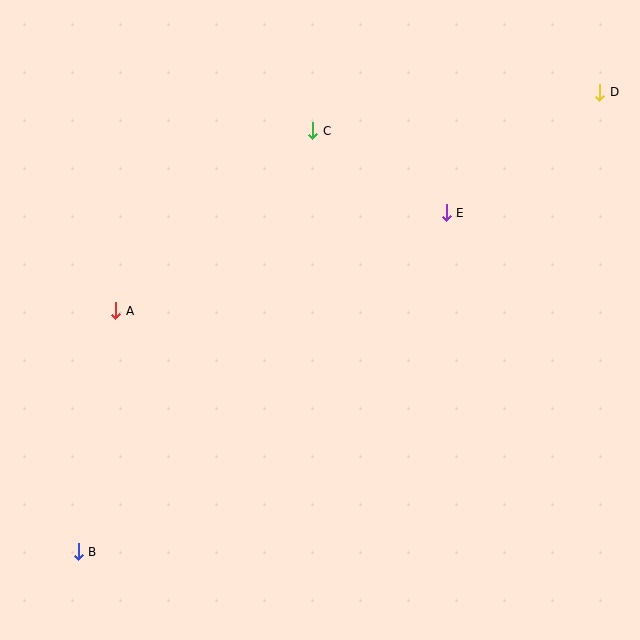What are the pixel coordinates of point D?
Point D is at (600, 92).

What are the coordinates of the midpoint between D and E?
The midpoint between D and E is at (523, 152).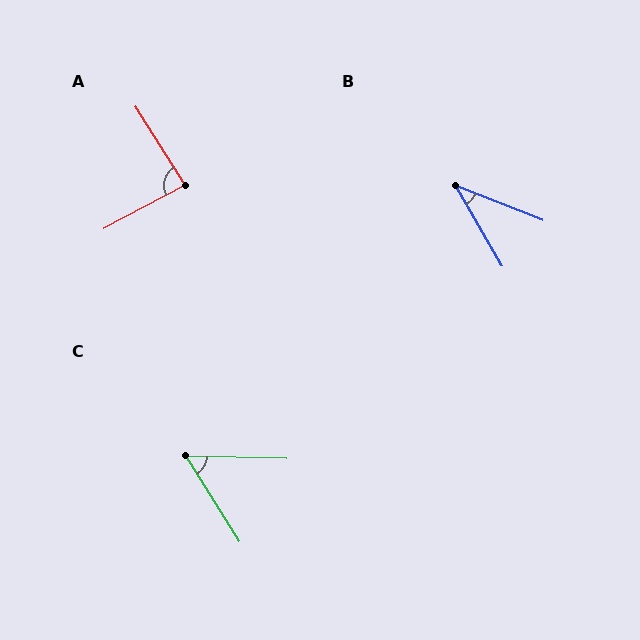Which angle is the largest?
A, at approximately 86 degrees.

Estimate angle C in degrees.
Approximately 56 degrees.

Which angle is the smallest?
B, at approximately 38 degrees.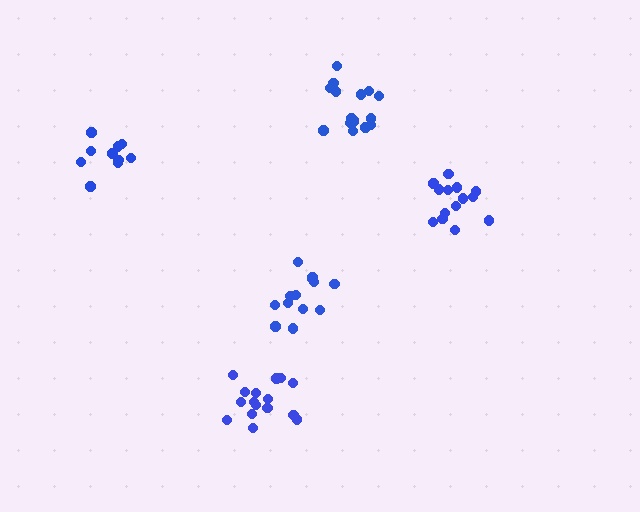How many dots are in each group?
Group 1: 14 dots, Group 2: 16 dots, Group 3: 13 dots, Group 4: 10 dots, Group 5: 16 dots (69 total).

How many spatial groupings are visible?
There are 5 spatial groupings.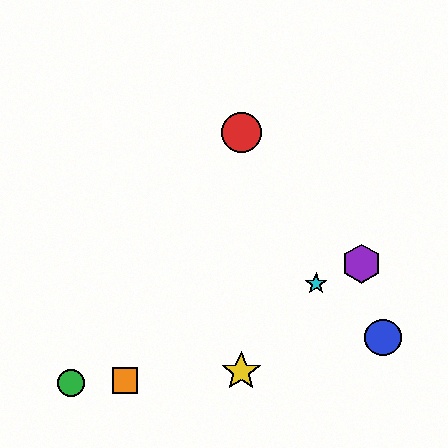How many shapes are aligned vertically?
2 shapes (the red circle, the yellow star) are aligned vertically.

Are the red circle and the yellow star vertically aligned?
Yes, both are at x≈241.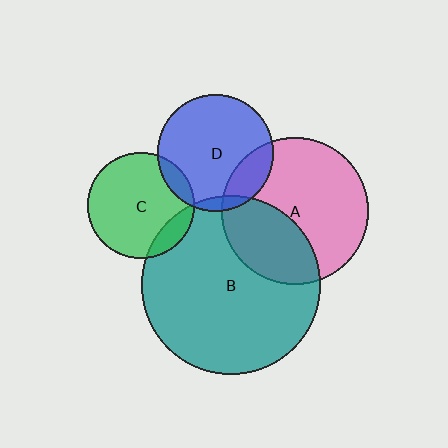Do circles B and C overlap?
Yes.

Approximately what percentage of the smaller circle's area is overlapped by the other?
Approximately 15%.